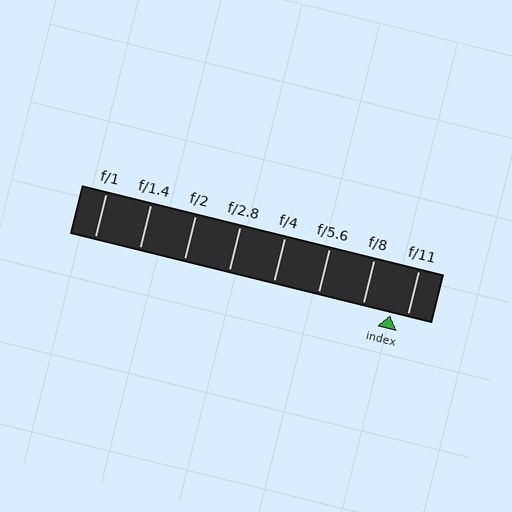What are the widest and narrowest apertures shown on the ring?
The widest aperture shown is f/1 and the narrowest is f/11.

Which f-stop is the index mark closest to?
The index mark is closest to f/11.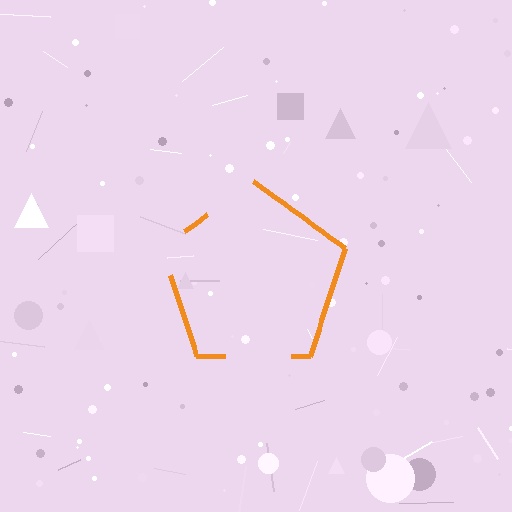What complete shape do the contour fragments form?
The contour fragments form a pentagon.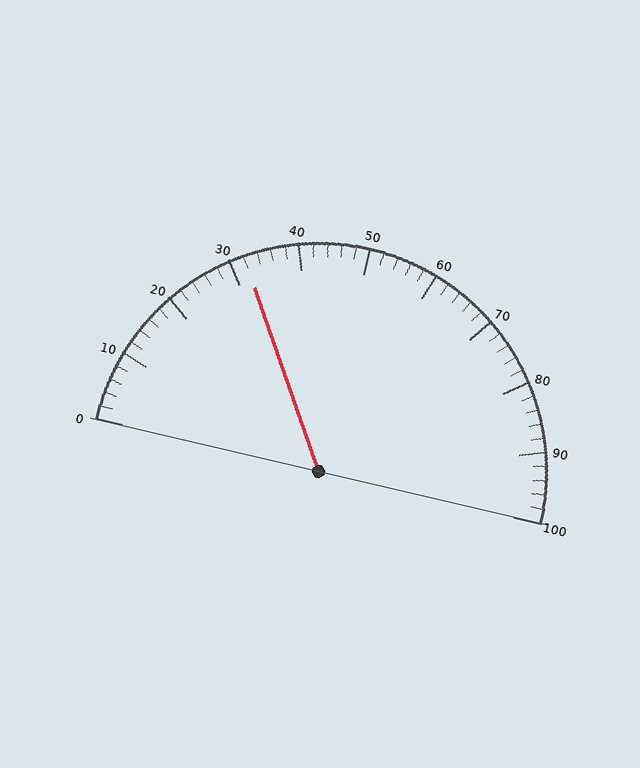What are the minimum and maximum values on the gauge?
The gauge ranges from 0 to 100.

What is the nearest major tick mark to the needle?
The nearest major tick mark is 30.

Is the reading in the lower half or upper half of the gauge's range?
The reading is in the lower half of the range (0 to 100).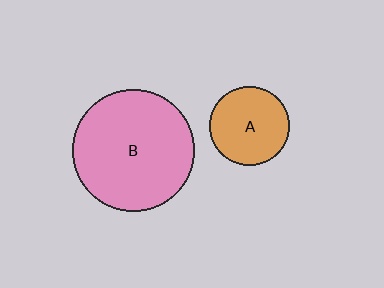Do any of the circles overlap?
No, none of the circles overlap.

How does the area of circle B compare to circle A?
Approximately 2.3 times.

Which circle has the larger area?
Circle B (pink).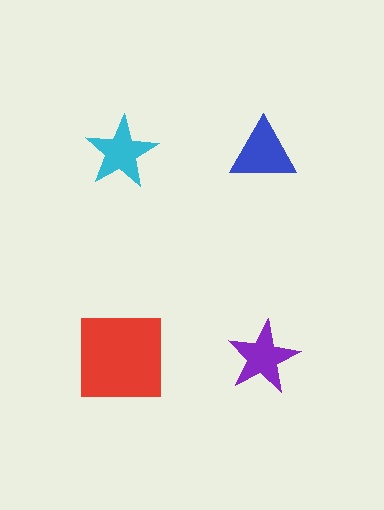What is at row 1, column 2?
A blue triangle.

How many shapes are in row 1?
2 shapes.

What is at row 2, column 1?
A red square.